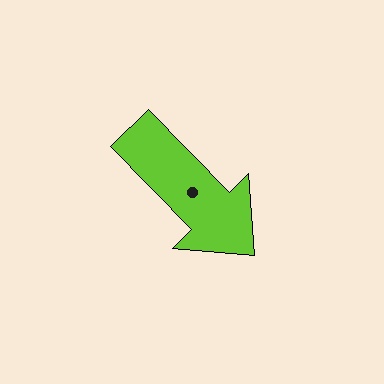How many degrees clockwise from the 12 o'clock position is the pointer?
Approximately 136 degrees.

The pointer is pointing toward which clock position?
Roughly 5 o'clock.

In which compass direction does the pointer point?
Southeast.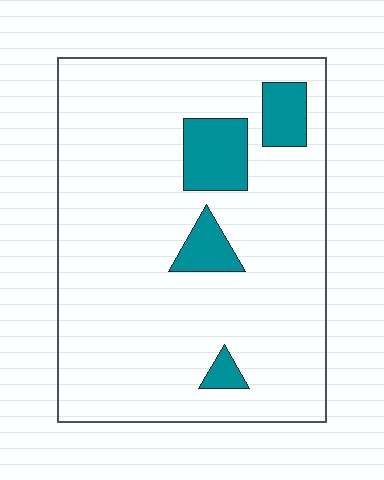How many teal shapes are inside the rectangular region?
4.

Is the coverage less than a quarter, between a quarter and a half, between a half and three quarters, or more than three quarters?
Less than a quarter.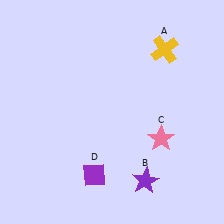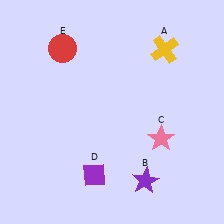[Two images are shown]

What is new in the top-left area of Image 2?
A red circle (E) was added in the top-left area of Image 2.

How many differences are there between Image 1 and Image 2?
There is 1 difference between the two images.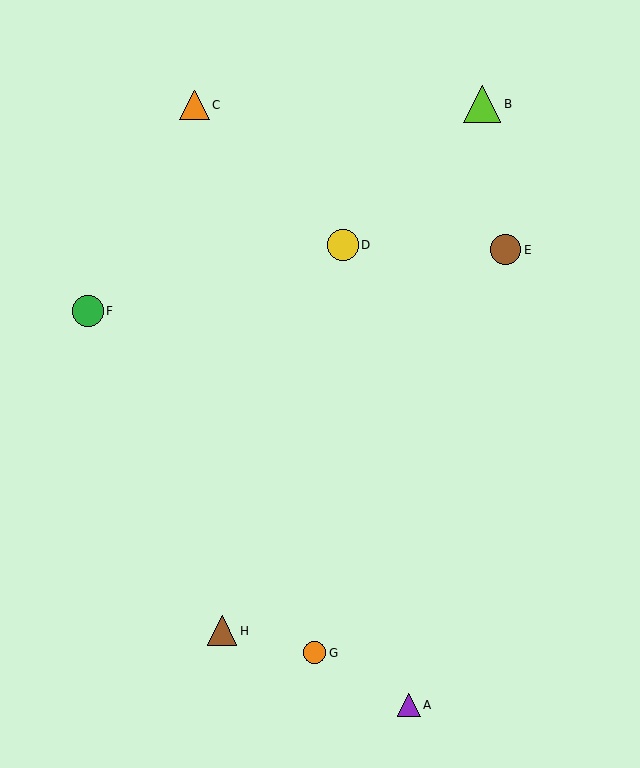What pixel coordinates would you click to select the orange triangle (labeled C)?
Click at (195, 105) to select the orange triangle C.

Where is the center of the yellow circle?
The center of the yellow circle is at (343, 245).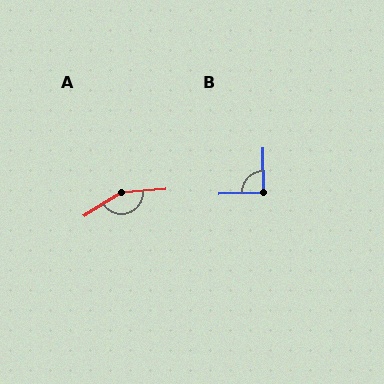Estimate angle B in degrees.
Approximately 91 degrees.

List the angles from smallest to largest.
B (91°), A (152°).